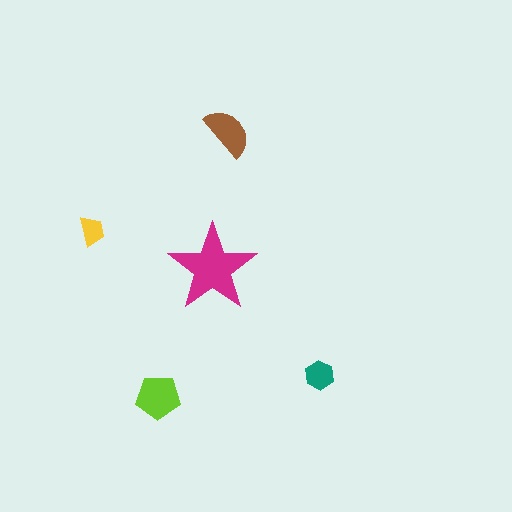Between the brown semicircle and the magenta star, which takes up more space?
The magenta star.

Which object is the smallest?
The yellow trapezoid.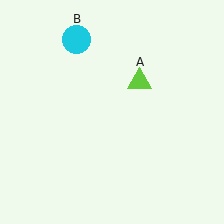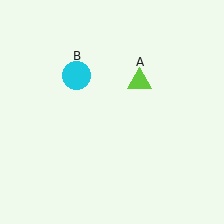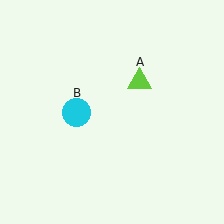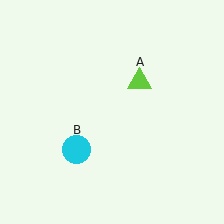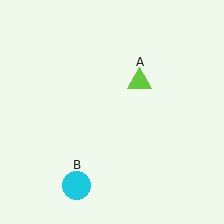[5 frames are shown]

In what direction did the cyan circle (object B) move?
The cyan circle (object B) moved down.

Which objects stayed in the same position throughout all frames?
Lime triangle (object A) remained stationary.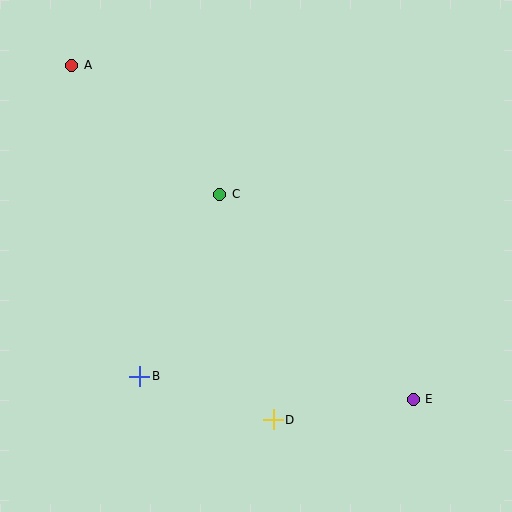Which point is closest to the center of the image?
Point C at (220, 194) is closest to the center.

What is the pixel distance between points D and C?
The distance between D and C is 232 pixels.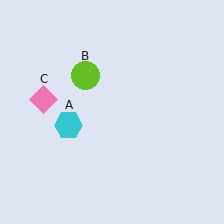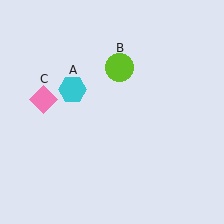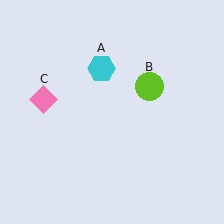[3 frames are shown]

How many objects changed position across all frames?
2 objects changed position: cyan hexagon (object A), lime circle (object B).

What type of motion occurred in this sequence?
The cyan hexagon (object A), lime circle (object B) rotated clockwise around the center of the scene.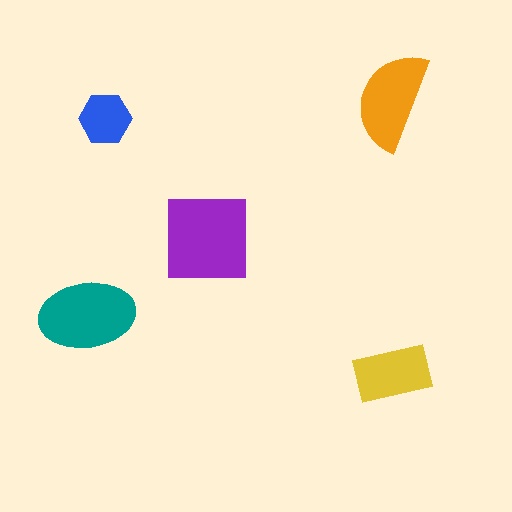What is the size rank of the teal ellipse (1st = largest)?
2nd.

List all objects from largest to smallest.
The purple square, the teal ellipse, the orange semicircle, the yellow rectangle, the blue hexagon.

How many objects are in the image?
There are 5 objects in the image.